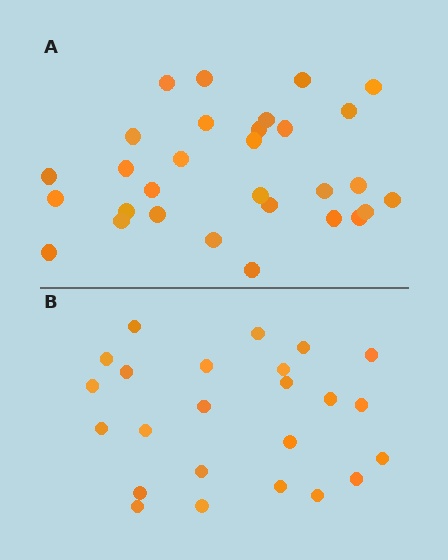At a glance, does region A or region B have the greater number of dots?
Region A (the top region) has more dots.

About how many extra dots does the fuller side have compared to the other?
Region A has about 6 more dots than region B.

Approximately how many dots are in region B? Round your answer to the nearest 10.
About 20 dots. (The exact count is 24, which rounds to 20.)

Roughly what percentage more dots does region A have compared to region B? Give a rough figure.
About 25% more.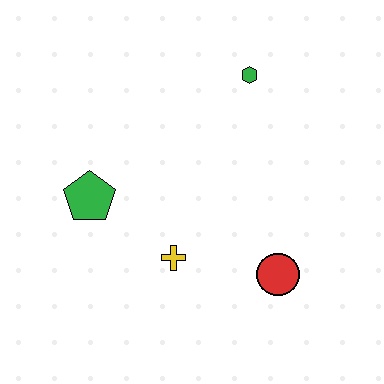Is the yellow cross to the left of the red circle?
Yes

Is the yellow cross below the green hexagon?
Yes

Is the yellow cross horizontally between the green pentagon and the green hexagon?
Yes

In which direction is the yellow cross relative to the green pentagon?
The yellow cross is to the right of the green pentagon.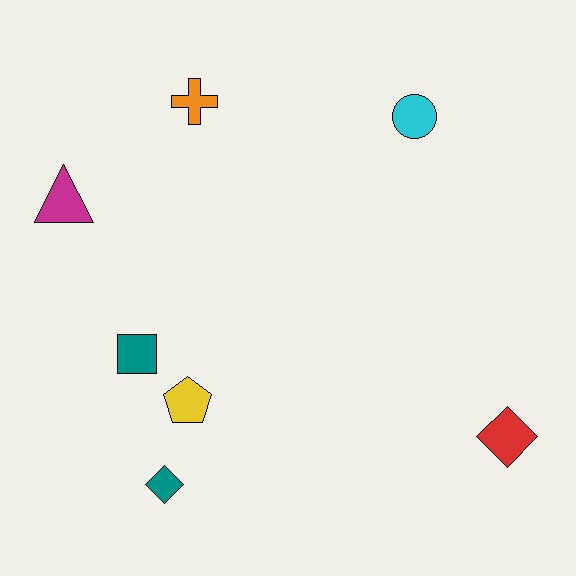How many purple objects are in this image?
There are no purple objects.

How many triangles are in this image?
There is 1 triangle.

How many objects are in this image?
There are 7 objects.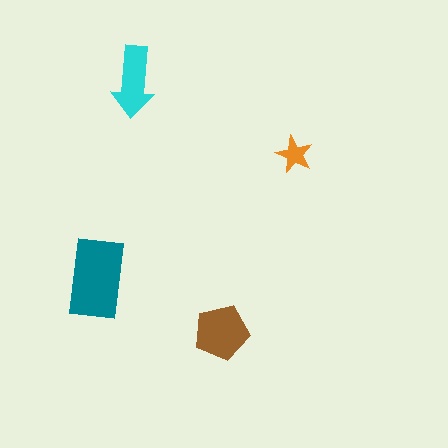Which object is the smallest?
The orange star.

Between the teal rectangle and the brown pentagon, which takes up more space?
The teal rectangle.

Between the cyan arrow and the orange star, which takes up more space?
The cyan arrow.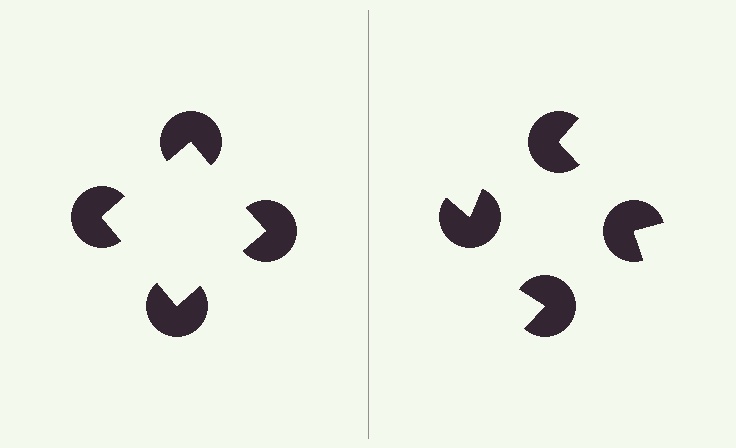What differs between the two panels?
The pac-man discs are positioned identically on both sides; only the wedge orientations differ. On the left they align to a square; on the right they are misaligned.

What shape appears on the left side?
An illusory square.